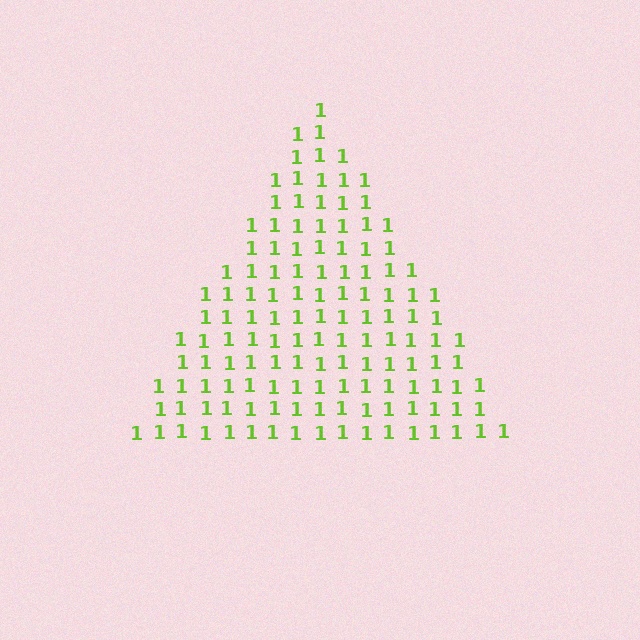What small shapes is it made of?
It is made of small digit 1's.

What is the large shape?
The large shape is a triangle.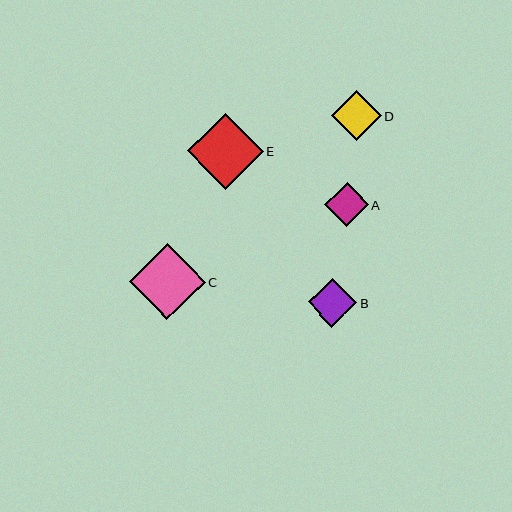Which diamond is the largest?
Diamond C is the largest with a size of approximately 76 pixels.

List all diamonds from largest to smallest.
From largest to smallest: C, E, D, B, A.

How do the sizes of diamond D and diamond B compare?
Diamond D and diamond B are approximately the same size.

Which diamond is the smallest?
Diamond A is the smallest with a size of approximately 44 pixels.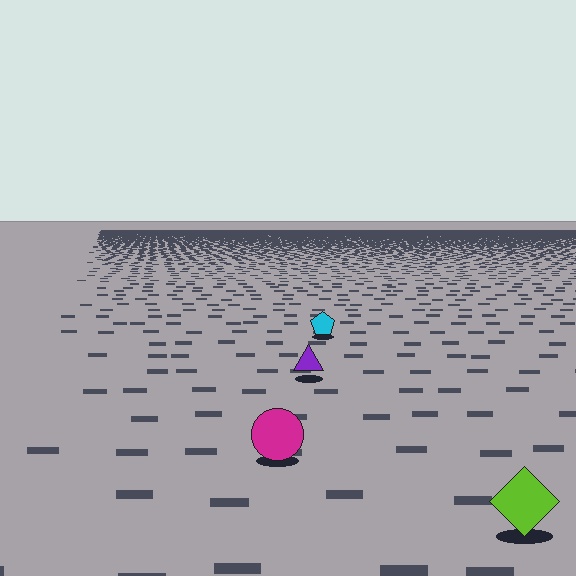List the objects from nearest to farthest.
From nearest to farthest: the lime diamond, the magenta circle, the purple triangle, the cyan pentagon.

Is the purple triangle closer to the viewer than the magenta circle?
No. The magenta circle is closer — you can tell from the texture gradient: the ground texture is coarser near it.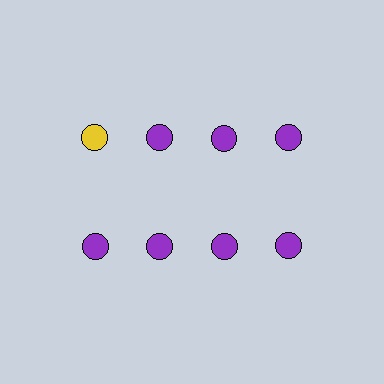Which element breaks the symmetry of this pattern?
The yellow circle in the top row, leftmost column breaks the symmetry. All other shapes are purple circles.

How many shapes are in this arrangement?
There are 8 shapes arranged in a grid pattern.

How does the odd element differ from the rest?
It has a different color: yellow instead of purple.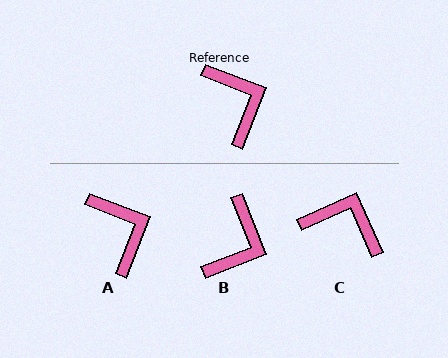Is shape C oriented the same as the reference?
No, it is off by about 45 degrees.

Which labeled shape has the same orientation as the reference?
A.